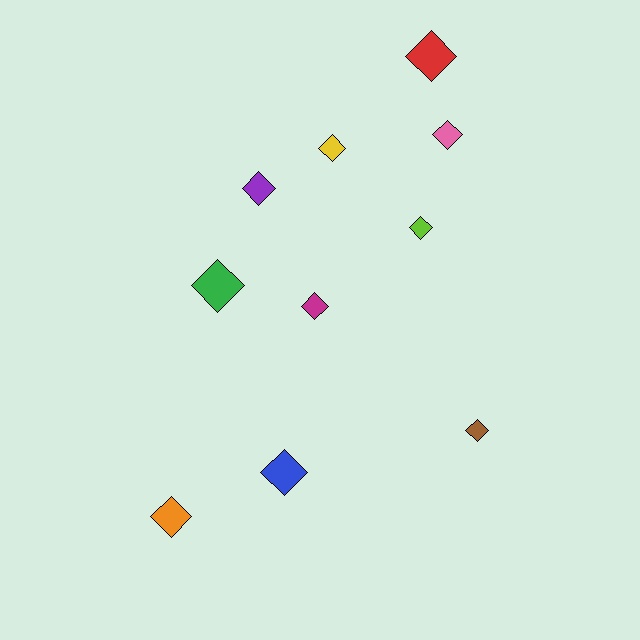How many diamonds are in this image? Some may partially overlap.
There are 10 diamonds.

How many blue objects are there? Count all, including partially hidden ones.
There is 1 blue object.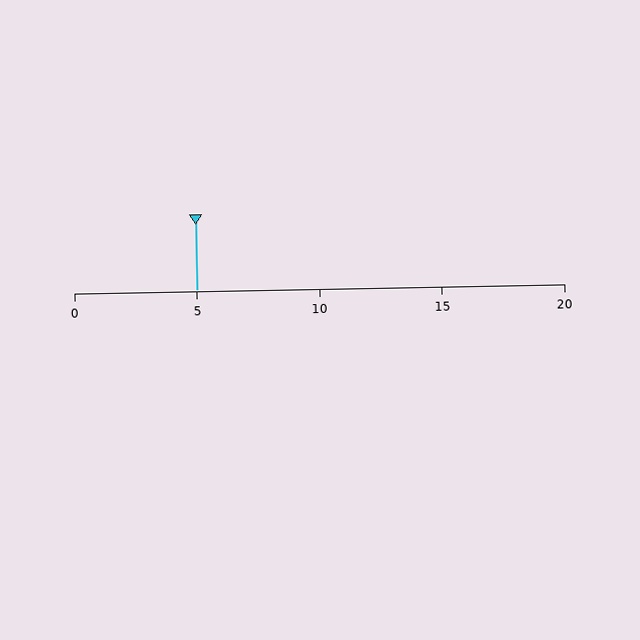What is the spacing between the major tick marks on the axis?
The major ticks are spaced 5 apart.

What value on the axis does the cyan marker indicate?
The marker indicates approximately 5.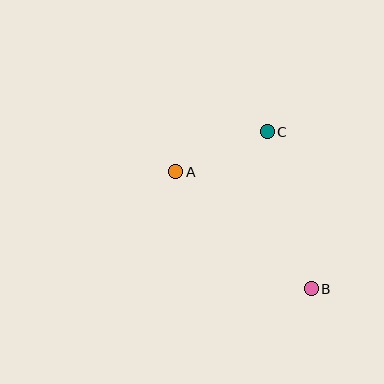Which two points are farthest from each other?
Points A and B are farthest from each other.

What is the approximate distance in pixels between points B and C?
The distance between B and C is approximately 163 pixels.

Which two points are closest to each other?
Points A and C are closest to each other.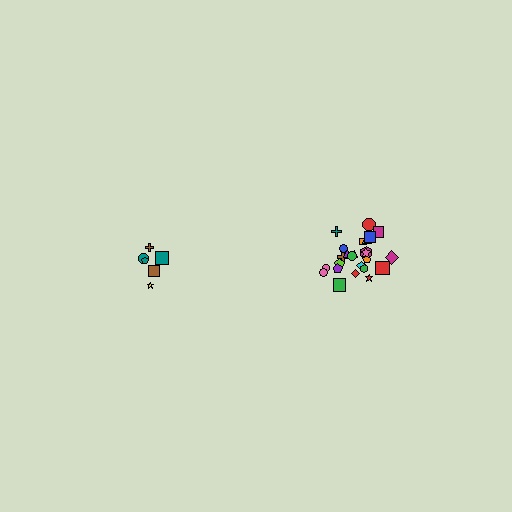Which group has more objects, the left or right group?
The right group.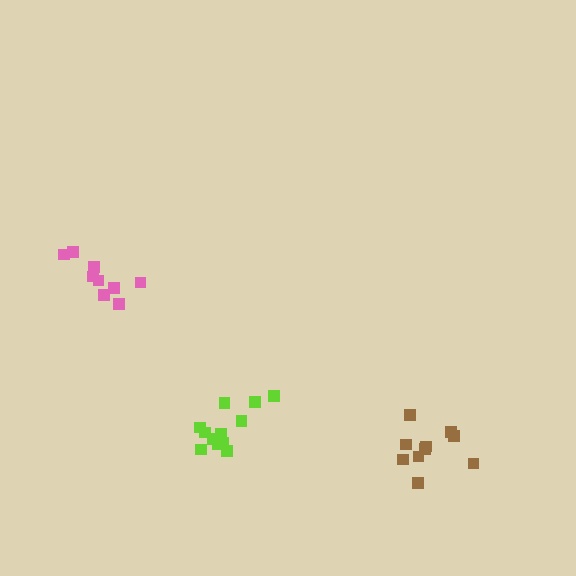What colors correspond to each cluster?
The clusters are colored: pink, lime, brown.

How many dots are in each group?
Group 1: 9 dots, Group 2: 12 dots, Group 3: 11 dots (32 total).